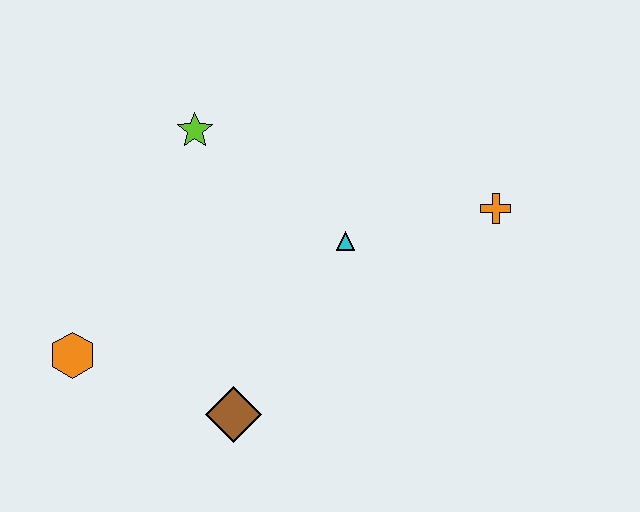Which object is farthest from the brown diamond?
The orange cross is farthest from the brown diamond.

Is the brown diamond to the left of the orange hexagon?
No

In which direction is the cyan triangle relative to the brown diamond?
The cyan triangle is above the brown diamond.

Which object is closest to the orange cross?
The cyan triangle is closest to the orange cross.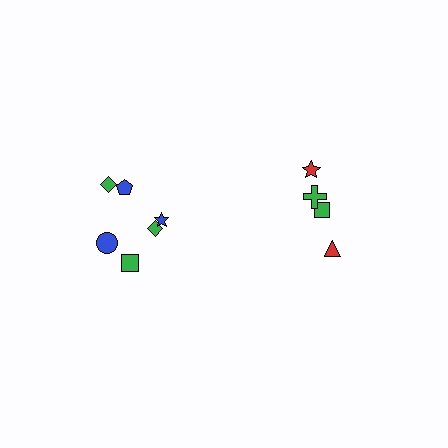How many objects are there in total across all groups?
There are 10 objects.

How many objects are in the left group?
There are 6 objects.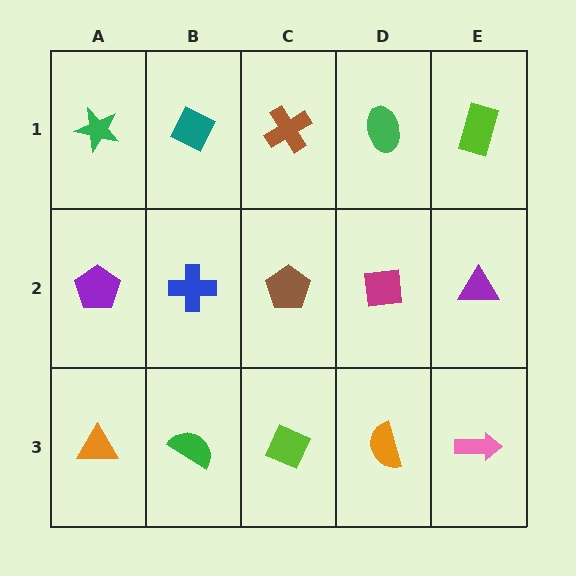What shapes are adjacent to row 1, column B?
A blue cross (row 2, column B), a green star (row 1, column A), a brown cross (row 1, column C).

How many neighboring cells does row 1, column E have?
2.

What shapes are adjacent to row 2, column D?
A green ellipse (row 1, column D), an orange semicircle (row 3, column D), a brown pentagon (row 2, column C), a purple triangle (row 2, column E).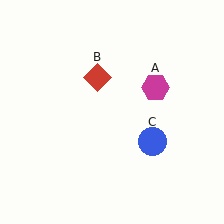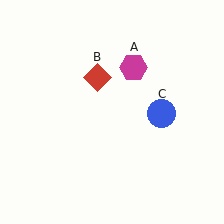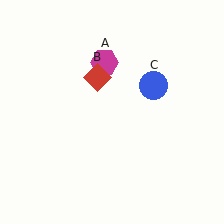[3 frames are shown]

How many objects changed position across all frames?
2 objects changed position: magenta hexagon (object A), blue circle (object C).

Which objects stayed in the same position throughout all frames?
Red diamond (object B) remained stationary.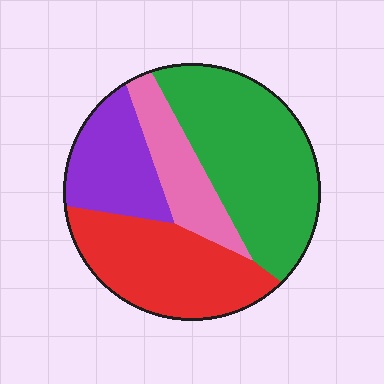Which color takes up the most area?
Green, at roughly 40%.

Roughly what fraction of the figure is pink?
Pink takes up about one sixth (1/6) of the figure.